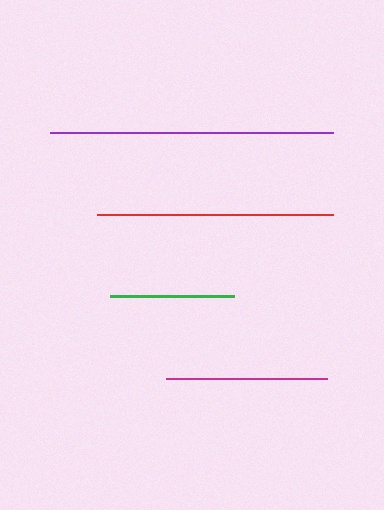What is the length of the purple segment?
The purple segment is approximately 284 pixels long.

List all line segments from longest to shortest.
From longest to shortest: purple, red, magenta, green.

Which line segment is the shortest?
The green line is the shortest at approximately 124 pixels.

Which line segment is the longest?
The purple line is the longest at approximately 284 pixels.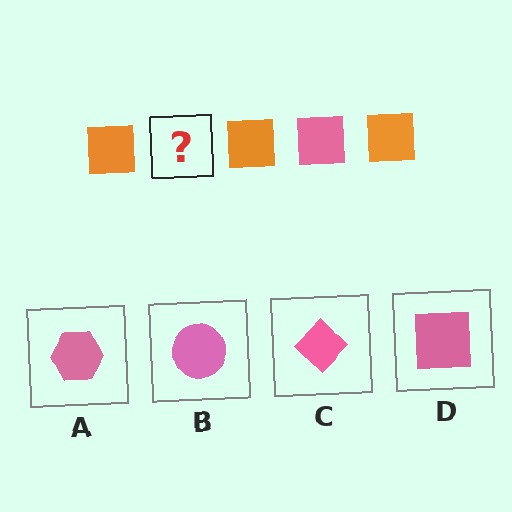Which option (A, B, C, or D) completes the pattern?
D.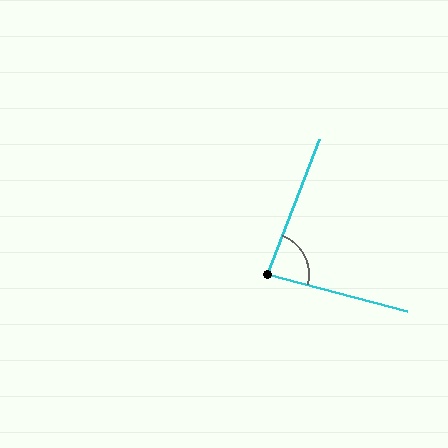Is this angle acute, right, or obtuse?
It is acute.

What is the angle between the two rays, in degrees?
Approximately 83 degrees.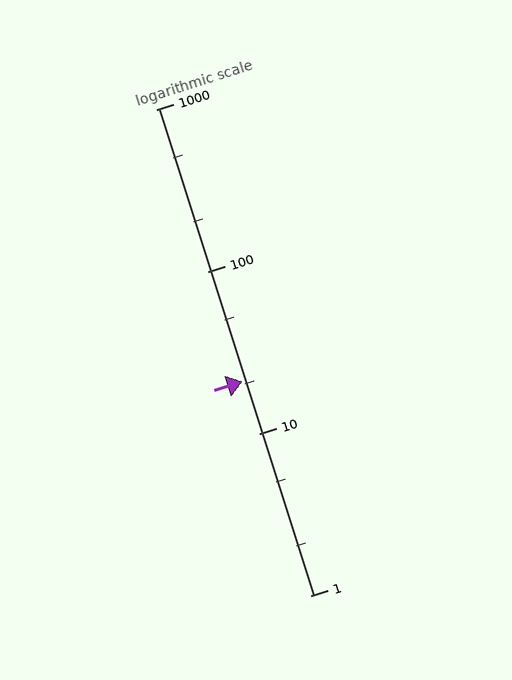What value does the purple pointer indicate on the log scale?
The pointer indicates approximately 21.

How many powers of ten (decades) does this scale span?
The scale spans 3 decades, from 1 to 1000.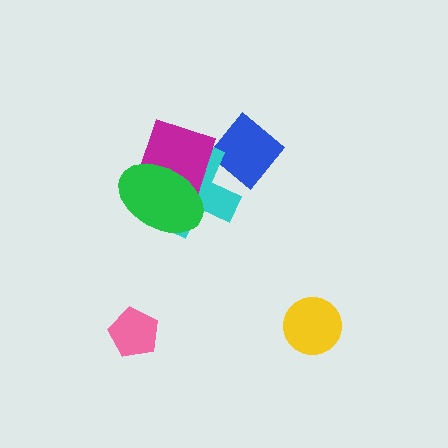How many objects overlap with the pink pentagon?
0 objects overlap with the pink pentagon.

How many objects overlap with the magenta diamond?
2 objects overlap with the magenta diamond.